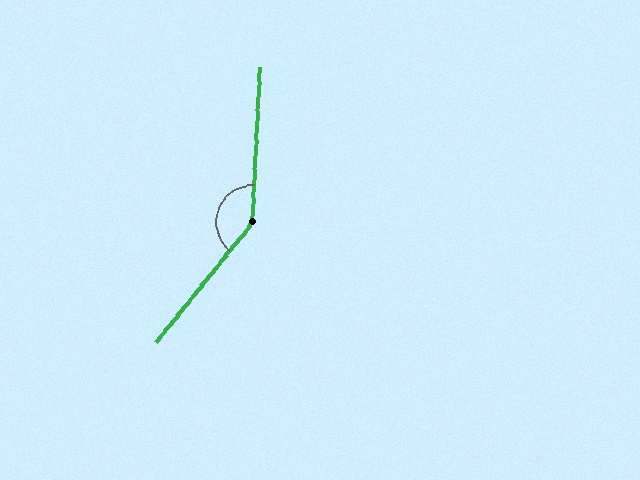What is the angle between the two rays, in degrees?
Approximately 144 degrees.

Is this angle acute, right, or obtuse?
It is obtuse.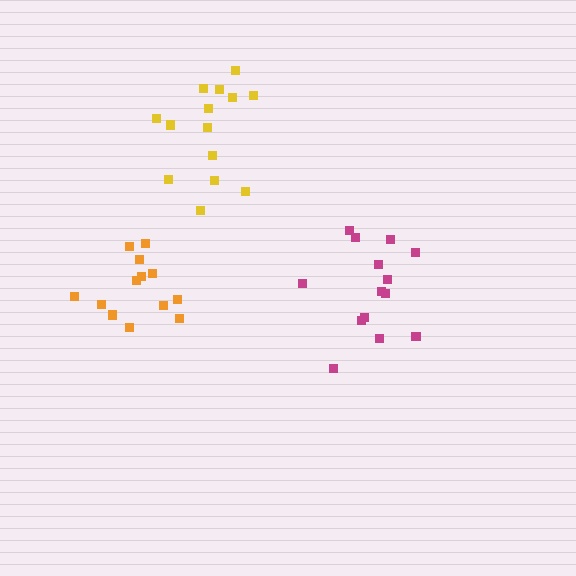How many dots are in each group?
Group 1: 14 dots, Group 2: 14 dots, Group 3: 14 dots (42 total).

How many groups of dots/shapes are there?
There are 3 groups.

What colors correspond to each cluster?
The clusters are colored: orange, yellow, magenta.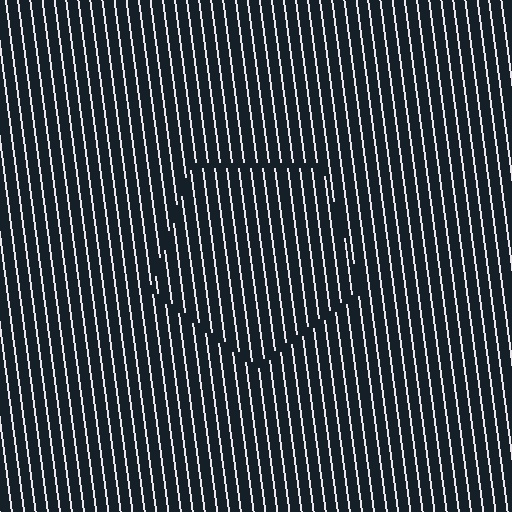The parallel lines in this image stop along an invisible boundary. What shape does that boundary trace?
An illusory pentagon. The interior of the shape contains the same grating, shifted by half a period — the contour is defined by the phase discontinuity where line-ends from the inner and outer gratings abut.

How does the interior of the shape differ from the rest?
The interior of the shape contains the same grating, shifted by half a period — the contour is defined by the phase discontinuity where line-ends from the inner and outer gratings abut.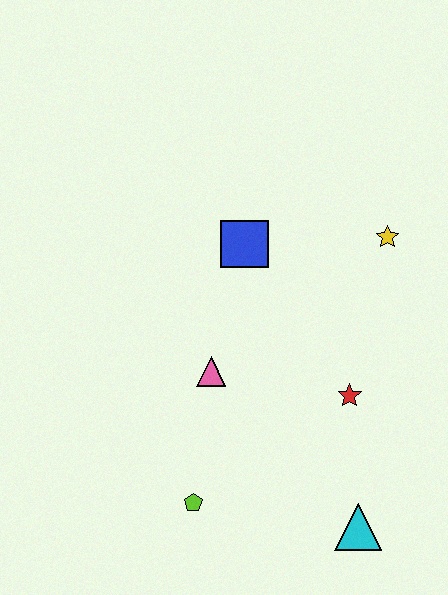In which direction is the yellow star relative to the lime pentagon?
The yellow star is above the lime pentagon.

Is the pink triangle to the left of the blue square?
Yes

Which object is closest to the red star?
The cyan triangle is closest to the red star.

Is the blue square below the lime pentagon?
No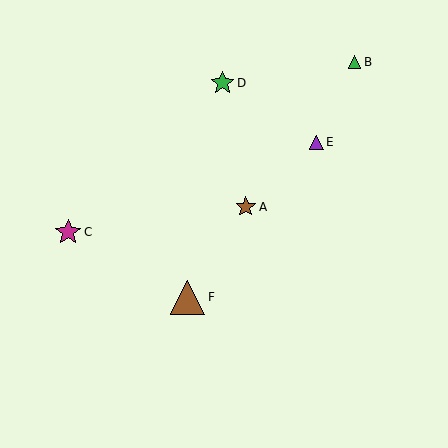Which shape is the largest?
The brown triangle (labeled F) is the largest.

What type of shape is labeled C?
Shape C is a magenta star.